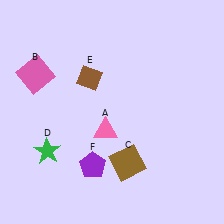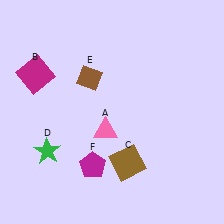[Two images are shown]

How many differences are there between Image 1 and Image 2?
There are 2 differences between the two images.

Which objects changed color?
B changed from pink to magenta. F changed from purple to magenta.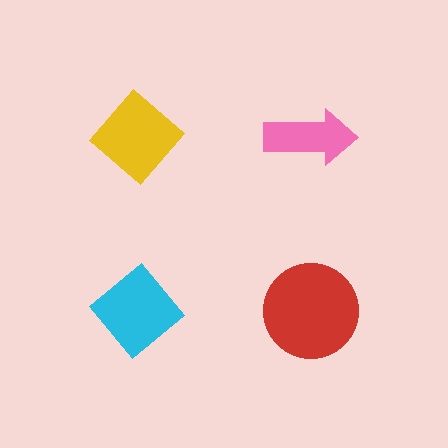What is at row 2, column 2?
A red circle.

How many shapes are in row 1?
2 shapes.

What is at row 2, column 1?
A cyan diamond.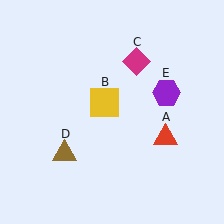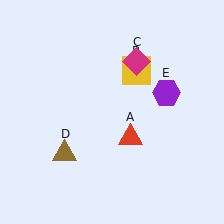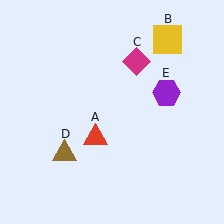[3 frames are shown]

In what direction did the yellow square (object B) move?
The yellow square (object B) moved up and to the right.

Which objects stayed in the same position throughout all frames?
Magenta diamond (object C) and brown triangle (object D) and purple hexagon (object E) remained stationary.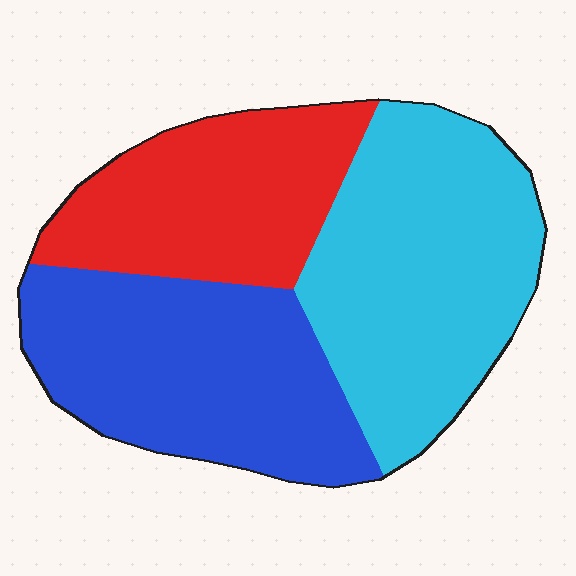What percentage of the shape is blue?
Blue takes up about one third (1/3) of the shape.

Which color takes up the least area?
Red, at roughly 25%.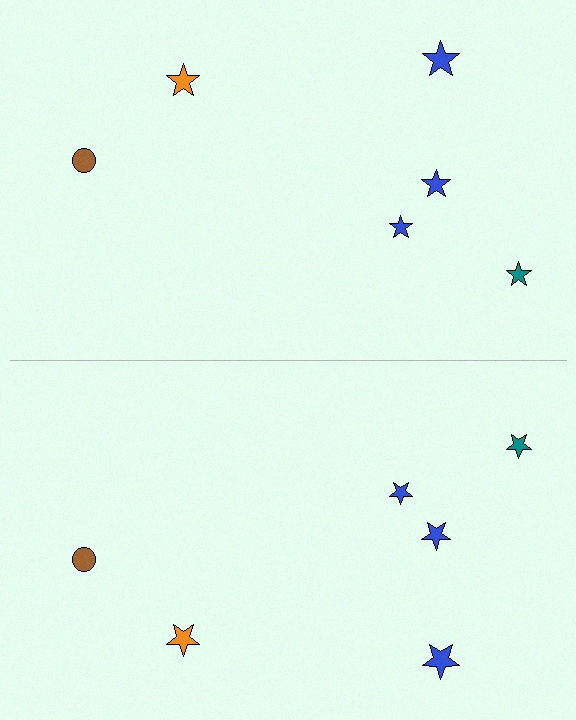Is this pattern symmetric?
Yes, this pattern has bilateral (reflection) symmetry.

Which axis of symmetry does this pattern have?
The pattern has a horizontal axis of symmetry running through the center of the image.